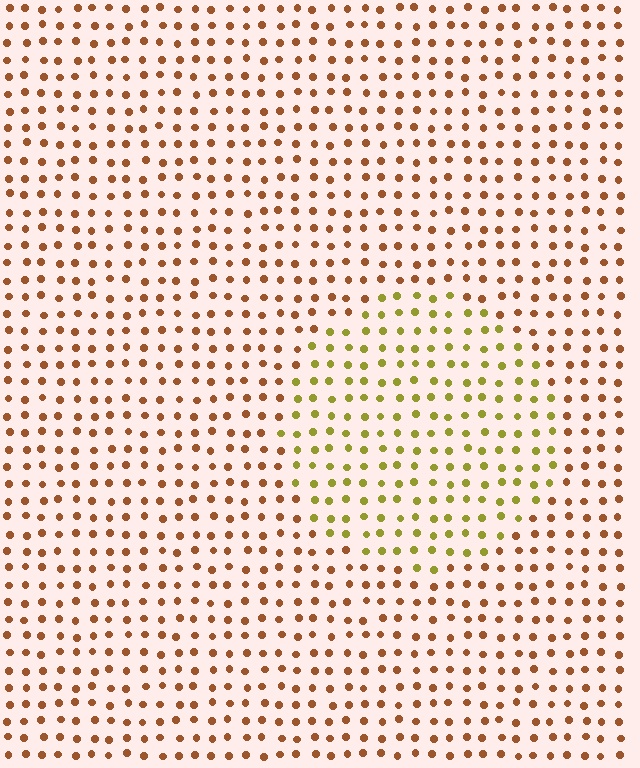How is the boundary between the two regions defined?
The boundary is defined purely by a slight shift in hue (about 42 degrees). Spacing, size, and orientation are identical on both sides.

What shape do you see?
I see a circle.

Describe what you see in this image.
The image is filled with small brown elements in a uniform arrangement. A circle-shaped region is visible where the elements are tinted to a slightly different hue, forming a subtle color boundary.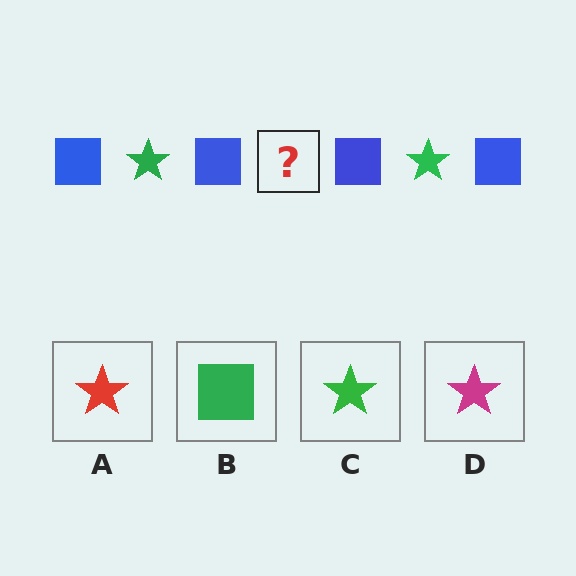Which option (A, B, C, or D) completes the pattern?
C.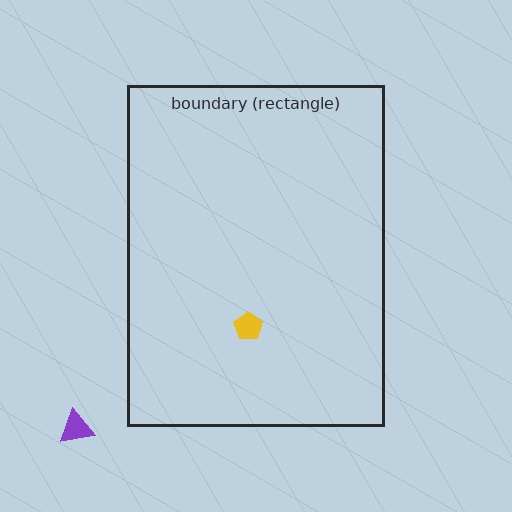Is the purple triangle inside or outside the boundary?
Outside.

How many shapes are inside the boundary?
1 inside, 1 outside.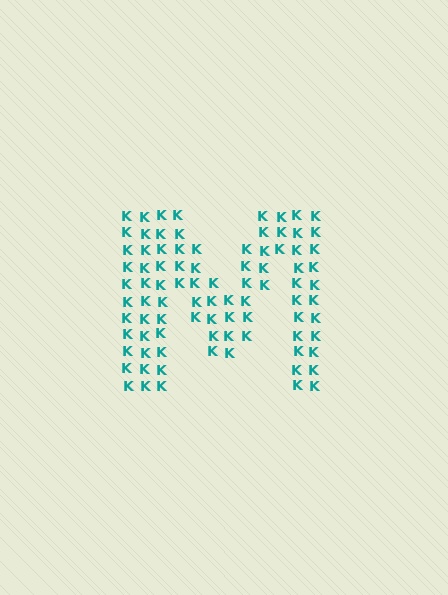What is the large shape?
The large shape is the letter M.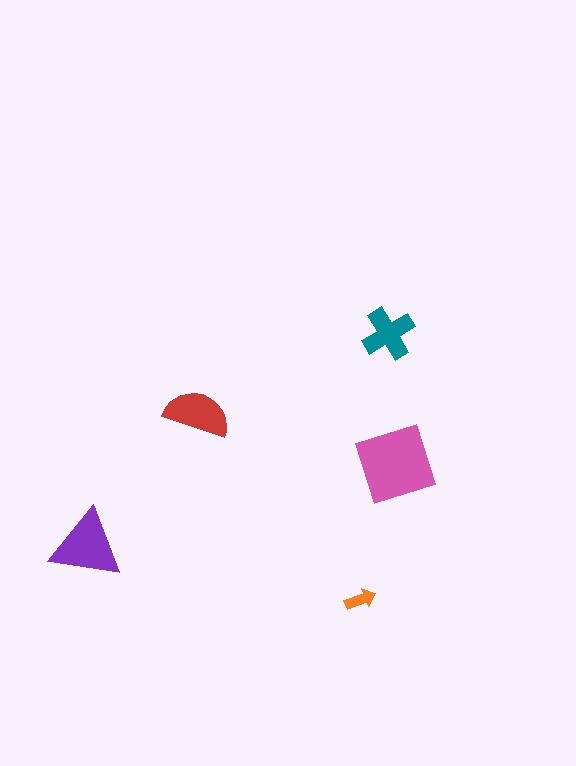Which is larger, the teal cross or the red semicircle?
The red semicircle.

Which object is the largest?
The pink diamond.